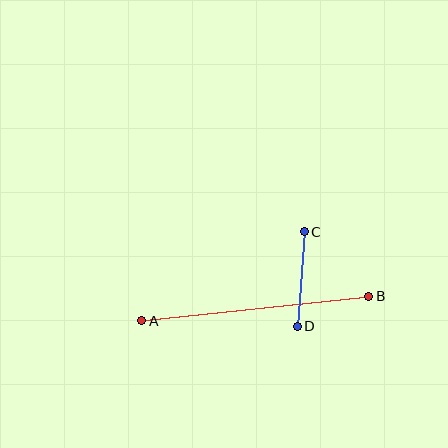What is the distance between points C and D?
The distance is approximately 94 pixels.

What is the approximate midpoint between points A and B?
The midpoint is at approximately (255, 309) pixels.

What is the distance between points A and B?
The distance is approximately 228 pixels.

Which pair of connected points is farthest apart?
Points A and B are farthest apart.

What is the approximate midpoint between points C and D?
The midpoint is at approximately (301, 279) pixels.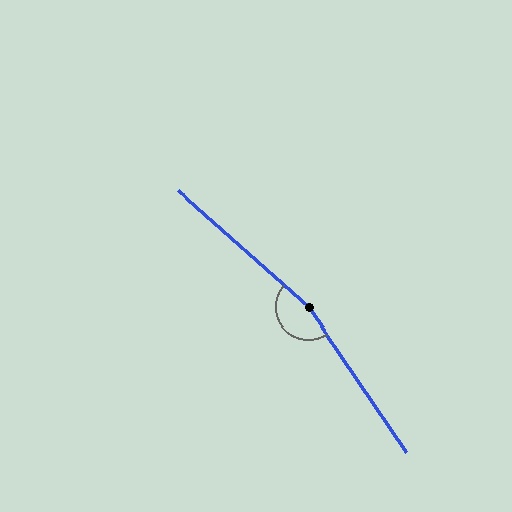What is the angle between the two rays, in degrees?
Approximately 166 degrees.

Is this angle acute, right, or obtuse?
It is obtuse.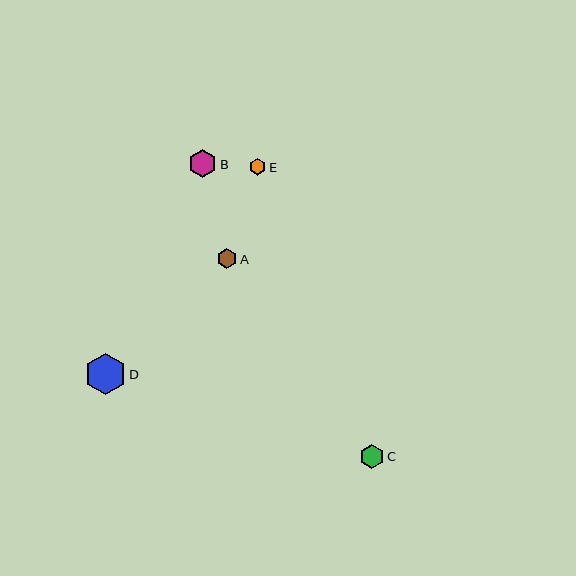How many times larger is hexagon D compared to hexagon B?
Hexagon D is approximately 1.5 times the size of hexagon B.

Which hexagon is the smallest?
Hexagon E is the smallest with a size of approximately 17 pixels.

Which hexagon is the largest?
Hexagon D is the largest with a size of approximately 41 pixels.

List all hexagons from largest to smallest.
From largest to smallest: D, B, C, A, E.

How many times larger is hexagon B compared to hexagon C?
Hexagon B is approximately 1.2 times the size of hexagon C.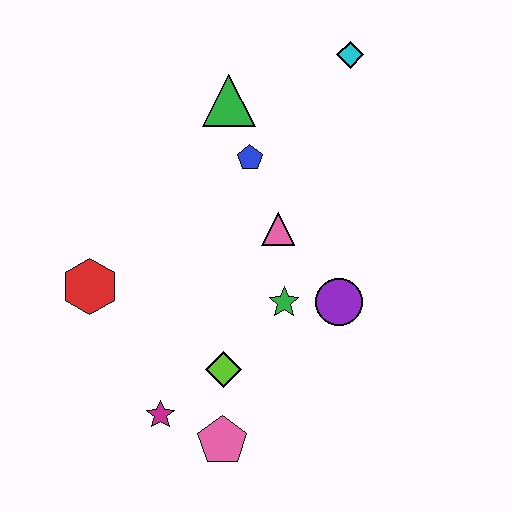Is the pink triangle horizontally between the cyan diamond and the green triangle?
Yes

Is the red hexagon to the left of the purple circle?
Yes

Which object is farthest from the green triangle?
The pink pentagon is farthest from the green triangle.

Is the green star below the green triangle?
Yes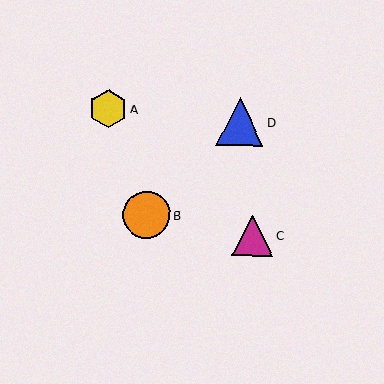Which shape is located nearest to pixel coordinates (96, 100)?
The yellow hexagon (labeled A) at (108, 109) is nearest to that location.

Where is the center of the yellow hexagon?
The center of the yellow hexagon is at (108, 109).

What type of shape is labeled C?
Shape C is a magenta triangle.